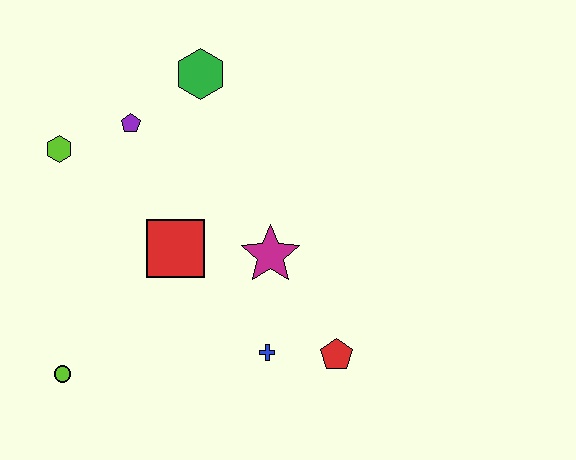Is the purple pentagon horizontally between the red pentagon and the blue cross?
No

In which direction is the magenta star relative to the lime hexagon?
The magenta star is to the right of the lime hexagon.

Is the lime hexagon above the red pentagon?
Yes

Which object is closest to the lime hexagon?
The purple pentagon is closest to the lime hexagon.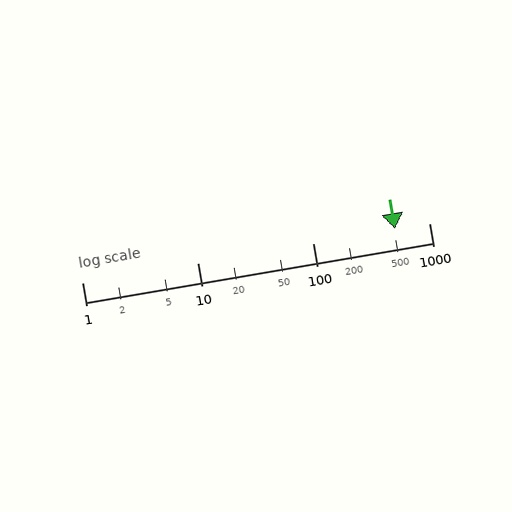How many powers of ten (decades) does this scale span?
The scale spans 3 decades, from 1 to 1000.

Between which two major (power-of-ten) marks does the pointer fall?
The pointer is between 100 and 1000.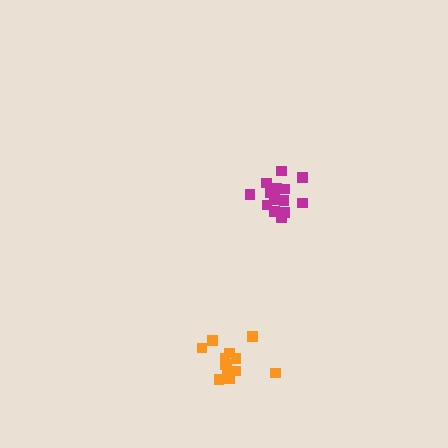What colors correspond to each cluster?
The clusters are colored: magenta, orange.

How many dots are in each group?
Group 1: 15 dots, Group 2: 13 dots (28 total).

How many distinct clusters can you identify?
There are 2 distinct clusters.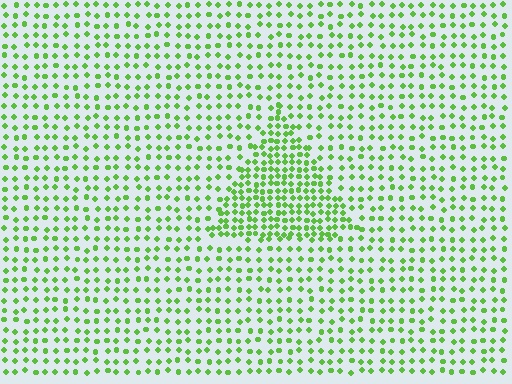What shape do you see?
I see a triangle.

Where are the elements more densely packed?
The elements are more densely packed inside the triangle boundary.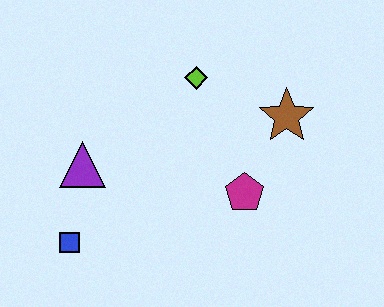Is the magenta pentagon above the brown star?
No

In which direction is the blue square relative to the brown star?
The blue square is to the left of the brown star.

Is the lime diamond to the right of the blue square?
Yes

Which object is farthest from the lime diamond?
The blue square is farthest from the lime diamond.